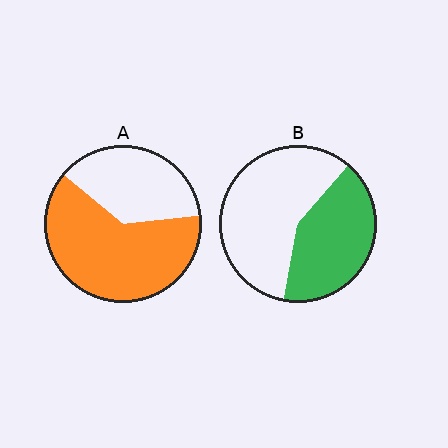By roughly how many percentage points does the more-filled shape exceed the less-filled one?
By roughly 20 percentage points (A over B).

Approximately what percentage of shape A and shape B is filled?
A is approximately 65% and B is approximately 40%.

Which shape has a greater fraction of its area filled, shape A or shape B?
Shape A.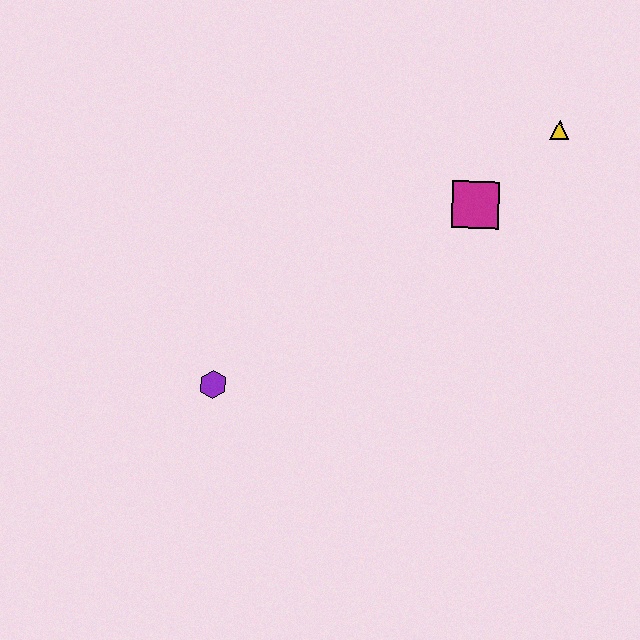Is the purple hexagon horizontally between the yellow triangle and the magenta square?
No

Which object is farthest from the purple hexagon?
The yellow triangle is farthest from the purple hexagon.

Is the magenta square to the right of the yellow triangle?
No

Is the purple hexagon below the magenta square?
Yes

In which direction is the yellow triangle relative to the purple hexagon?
The yellow triangle is to the right of the purple hexagon.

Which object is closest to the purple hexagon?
The magenta square is closest to the purple hexagon.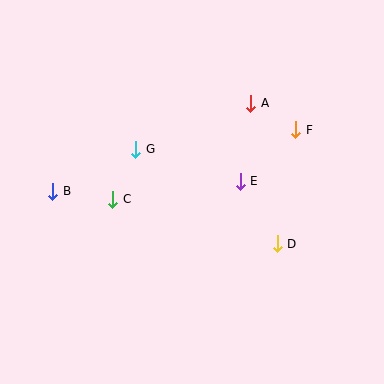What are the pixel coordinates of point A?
Point A is at (251, 103).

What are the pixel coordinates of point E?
Point E is at (240, 181).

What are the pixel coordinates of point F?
Point F is at (296, 130).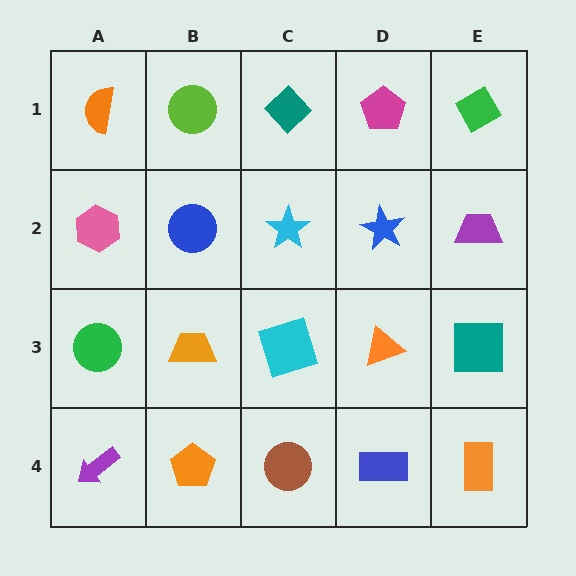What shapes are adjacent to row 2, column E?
A green diamond (row 1, column E), a teal square (row 3, column E), a blue star (row 2, column D).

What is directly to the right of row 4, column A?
An orange pentagon.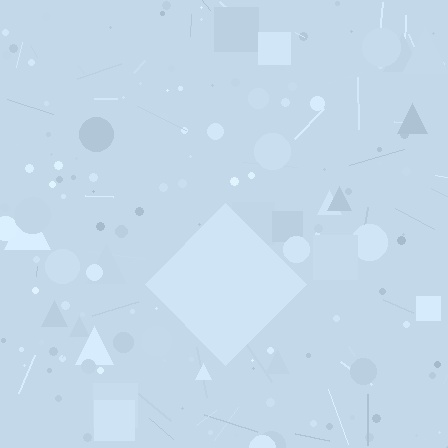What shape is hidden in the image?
A diamond is hidden in the image.